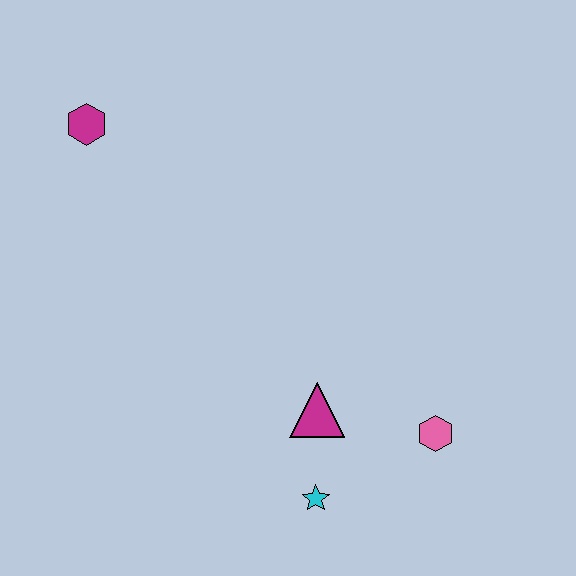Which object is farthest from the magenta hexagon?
The pink hexagon is farthest from the magenta hexagon.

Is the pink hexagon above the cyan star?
Yes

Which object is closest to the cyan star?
The magenta triangle is closest to the cyan star.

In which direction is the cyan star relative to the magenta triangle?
The cyan star is below the magenta triangle.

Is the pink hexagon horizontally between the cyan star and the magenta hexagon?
No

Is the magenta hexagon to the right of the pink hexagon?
No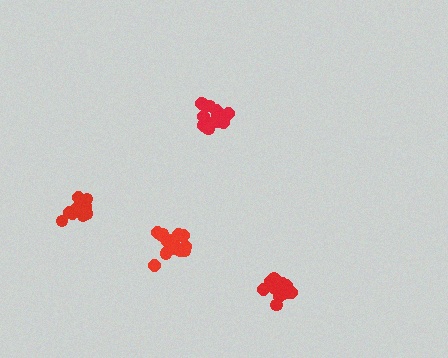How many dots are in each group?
Group 1: 16 dots, Group 2: 20 dots, Group 3: 17 dots, Group 4: 15 dots (68 total).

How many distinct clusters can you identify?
There are 4 distinct clusters.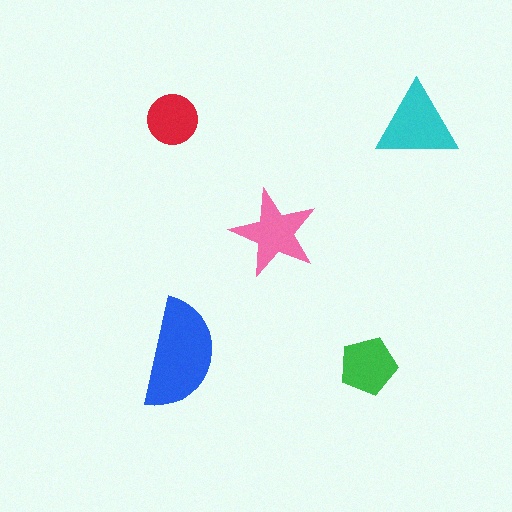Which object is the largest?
The blue semicircle.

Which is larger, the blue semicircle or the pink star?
The blue semicircle.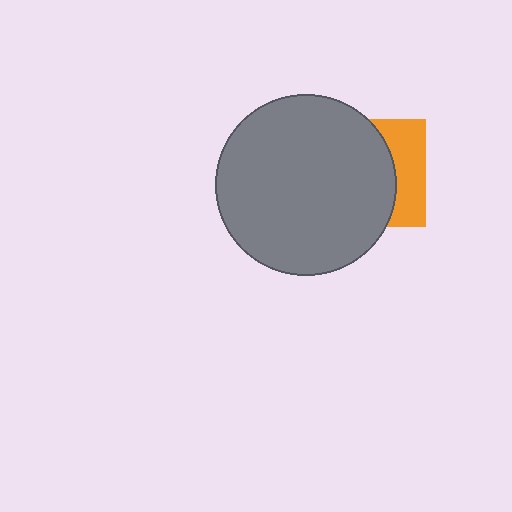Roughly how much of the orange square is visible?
A small part of it is visible (roughly 33%).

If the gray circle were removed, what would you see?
You would see the complete orange square.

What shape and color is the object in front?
The object in front is a gray circle.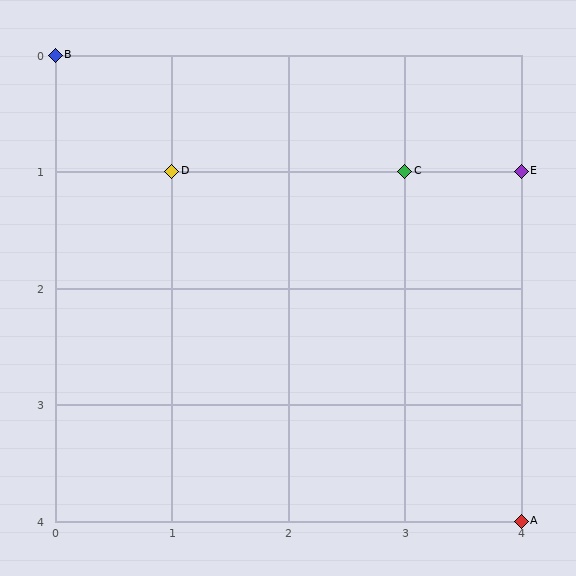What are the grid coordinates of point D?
Point D is at grid coordinates (1, 1).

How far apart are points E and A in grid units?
Points E and A are 3 rows apart.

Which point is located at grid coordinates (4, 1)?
Point E is at (4, 1).